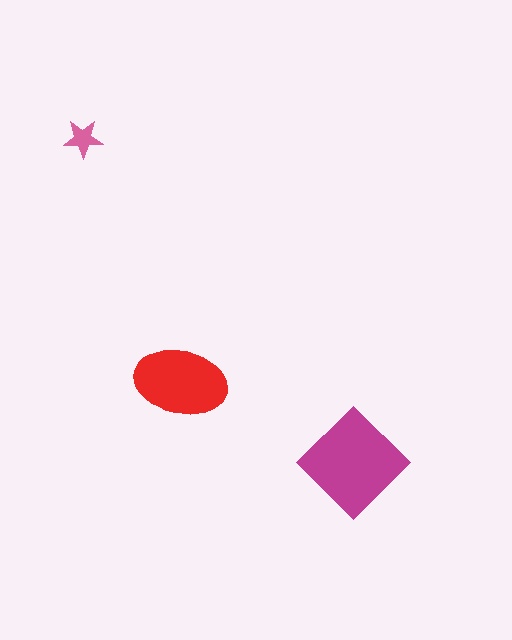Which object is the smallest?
The pink star.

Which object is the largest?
The magenta diamond.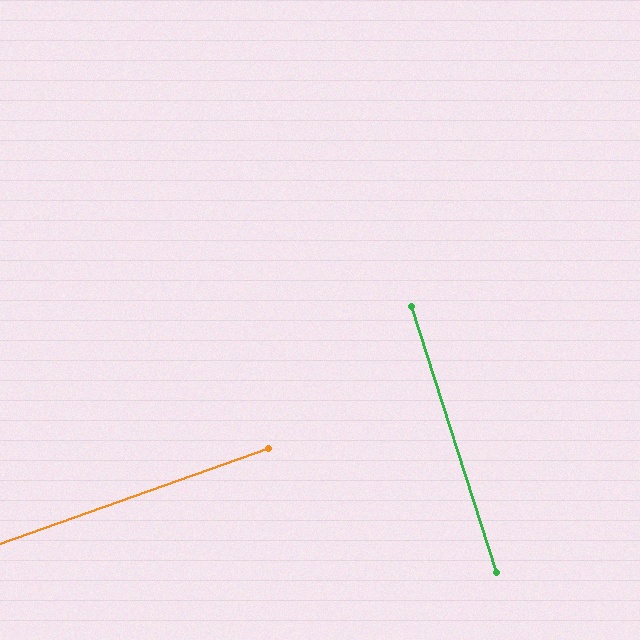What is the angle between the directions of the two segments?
Approximately 88 degrees.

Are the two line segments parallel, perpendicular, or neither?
Perpendicular — they meet at approximately 88°.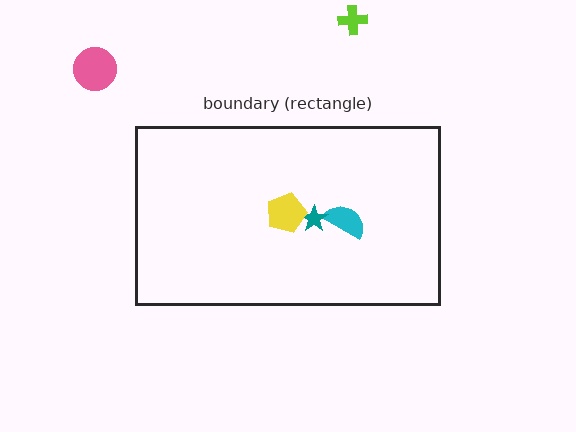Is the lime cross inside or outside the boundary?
Outside.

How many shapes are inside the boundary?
3 inside, 2 outside.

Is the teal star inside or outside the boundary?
Inside.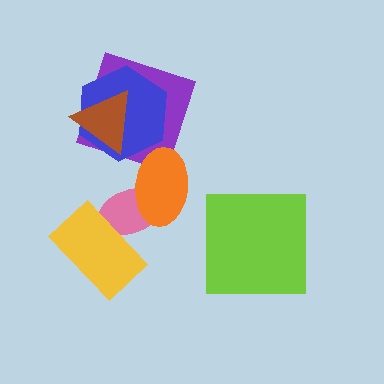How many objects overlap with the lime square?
0 objects overlap with the lime square.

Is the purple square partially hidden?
Yes, it is partially covered by another shape.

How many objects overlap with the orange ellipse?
1 object overlaps with the orange ellipse.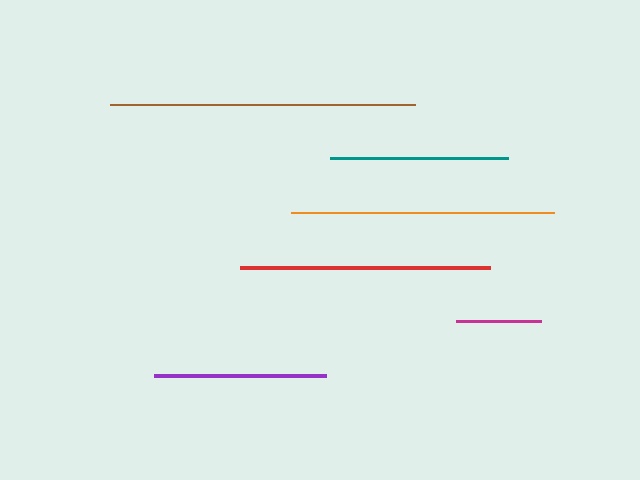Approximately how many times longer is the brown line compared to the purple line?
The brown line is approximately 1.8 times the length of the purple line.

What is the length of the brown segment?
The brown segment is approximately 305 pixels long.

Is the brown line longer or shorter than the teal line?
The brown line is longer than the teal line.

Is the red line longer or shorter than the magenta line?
The red line is longer than the magenta line.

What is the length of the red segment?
The red segment is approximately 249 pixels long.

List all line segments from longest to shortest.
From longest to shortest: brown, orange, red, teal, purple, magenta.